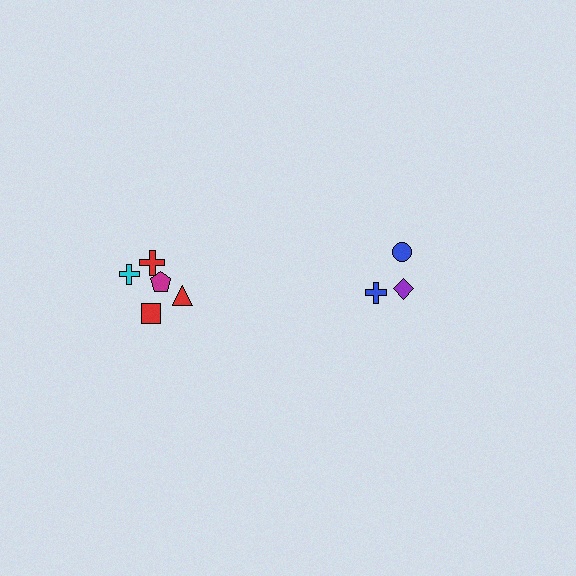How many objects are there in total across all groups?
There are 8 objects.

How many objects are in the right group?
There are 3 objects.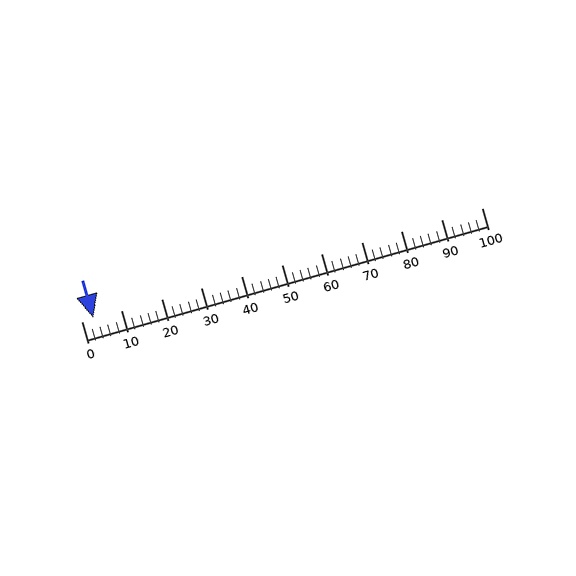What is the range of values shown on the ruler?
The ruler shows values from 0 to 100.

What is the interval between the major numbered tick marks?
The major tick marks are spaced 10 units apart.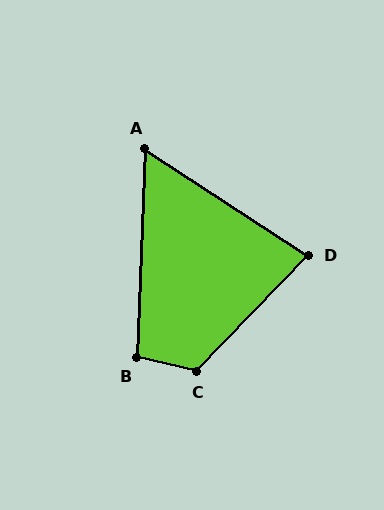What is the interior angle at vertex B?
Approximately 101 degrees (obtuse).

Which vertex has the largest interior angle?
C, at approximately 121 degrees.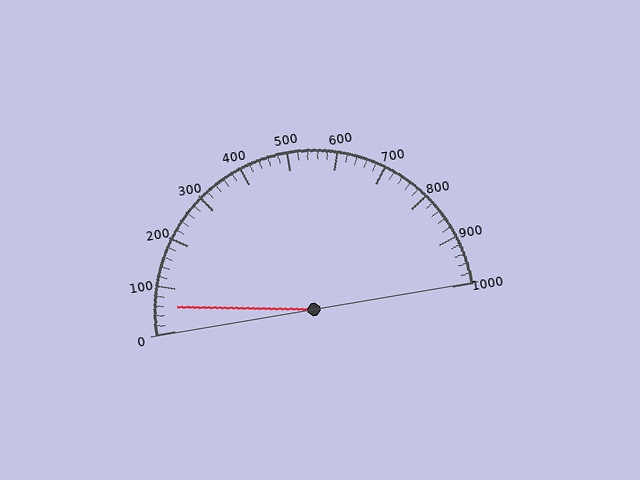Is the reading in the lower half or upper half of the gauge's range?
The reading is in the lower half of the range (0 to 1000).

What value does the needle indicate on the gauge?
The needle indicates approximately 60.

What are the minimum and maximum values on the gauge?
The gauge ranges from 0 to 1000.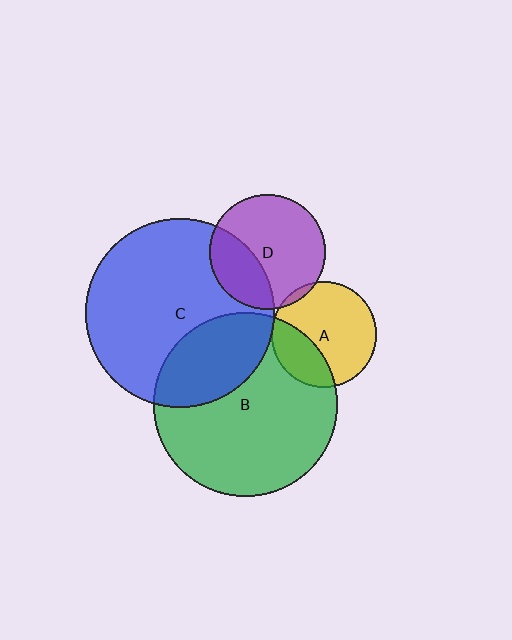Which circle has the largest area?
Circle C (blue).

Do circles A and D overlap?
Yes.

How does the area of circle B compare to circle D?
Approximately 2.6 times.